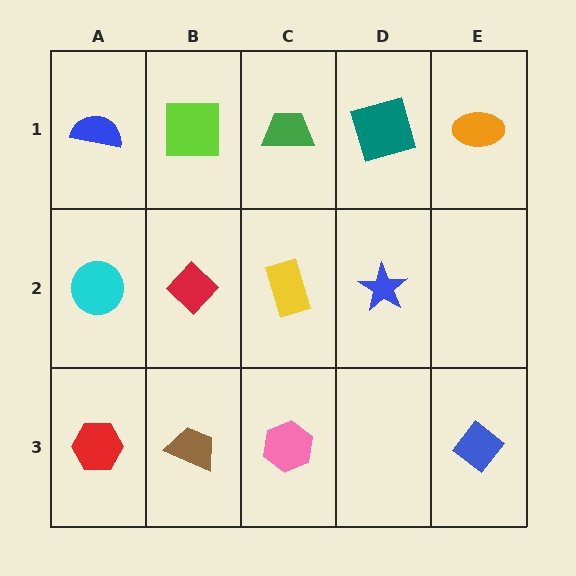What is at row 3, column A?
A red hexagon.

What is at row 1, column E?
An orange ellipse.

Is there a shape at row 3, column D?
No, that cell is empty.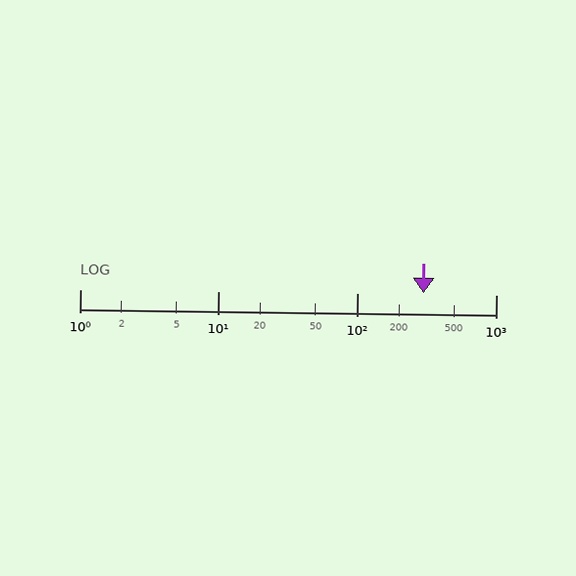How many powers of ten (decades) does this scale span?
The scale spans 3 decades, from 1 to 1000.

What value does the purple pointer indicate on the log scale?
The pointer indicates approximately 300.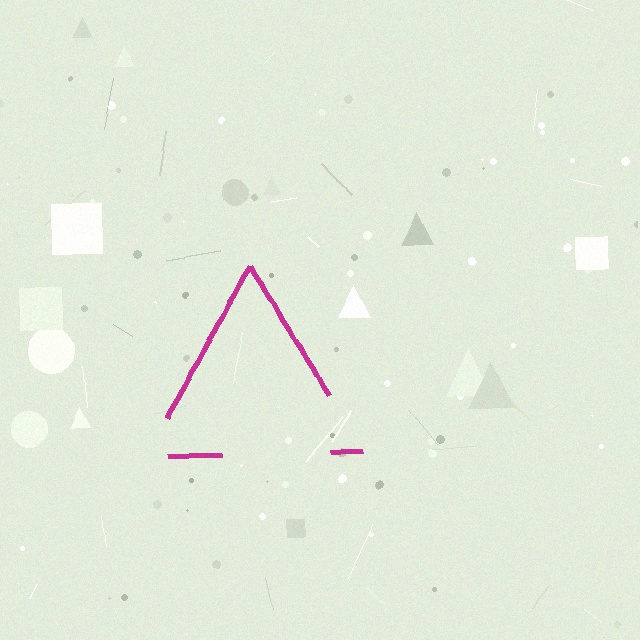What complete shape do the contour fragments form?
The contour fragments form a triangle.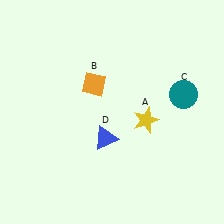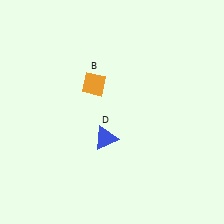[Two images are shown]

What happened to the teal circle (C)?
The teal circle (C) was removed in Image 2. It was in the top-right area of Image 1.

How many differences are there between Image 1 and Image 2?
There are 2 differences between the two images.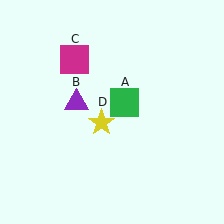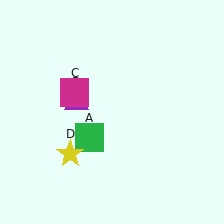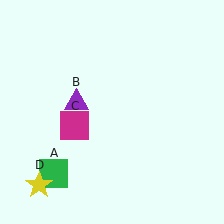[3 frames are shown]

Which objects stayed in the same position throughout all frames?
Purple triangle (object B) remained stationary.